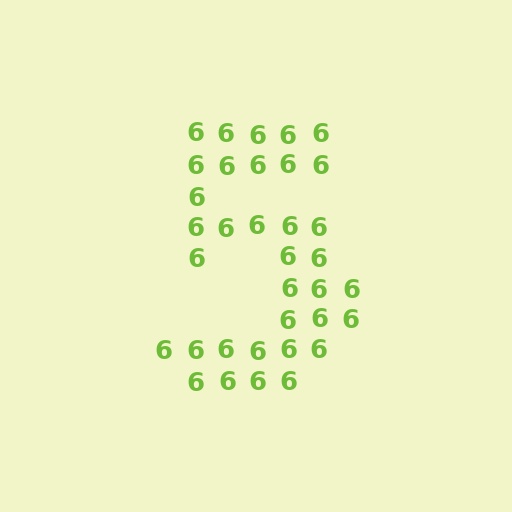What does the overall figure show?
The overall figure shows the digit 5.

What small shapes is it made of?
It is made of small digit 6's.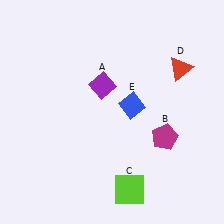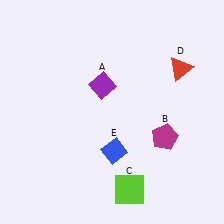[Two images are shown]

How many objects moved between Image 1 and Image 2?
1 object moved between the two images.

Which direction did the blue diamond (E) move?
The blue diamond (E) moved down.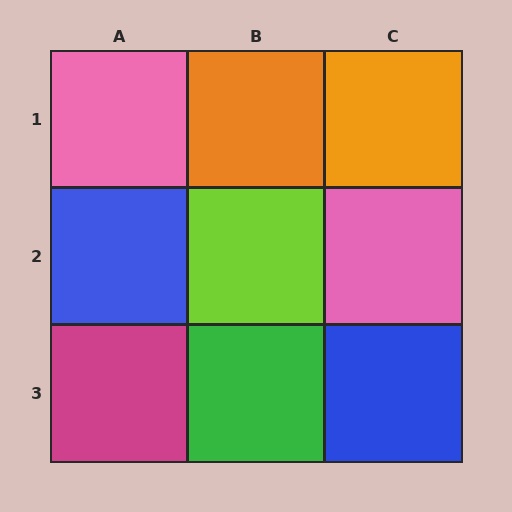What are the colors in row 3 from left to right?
Magenta, green, blue.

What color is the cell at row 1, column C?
Orange.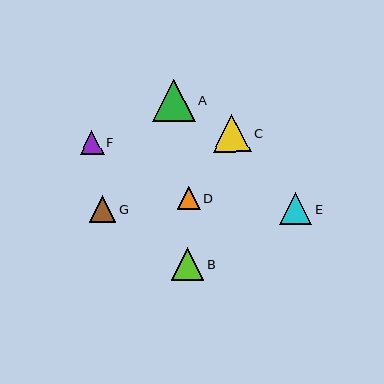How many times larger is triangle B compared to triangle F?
Triangle B is approximately 1.3 times the size of triangle F.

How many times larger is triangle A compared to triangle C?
Triangle A is approximately 1.1 times the size of triangle C.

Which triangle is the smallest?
Triangle D is the smallest with a size of approximately 23 pixels.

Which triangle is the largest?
Triangle A is the largest with a size of approximately 43 pixels.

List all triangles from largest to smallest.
From largest to smallest: A, C, B, E, G, F, D.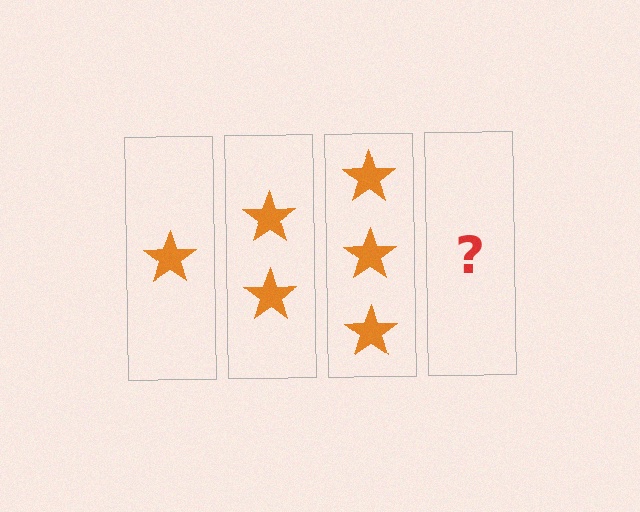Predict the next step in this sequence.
The next step is 4 stars.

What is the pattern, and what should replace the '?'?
The pattern is that each step adds one more star. The '?' should be 4 stars.